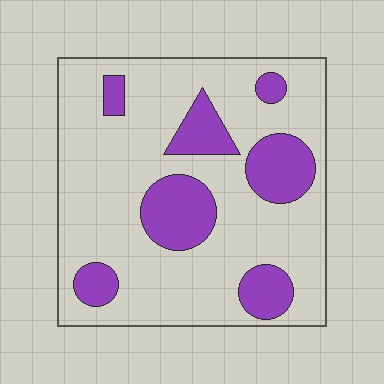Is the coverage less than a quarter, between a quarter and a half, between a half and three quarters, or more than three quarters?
Less than a quarter.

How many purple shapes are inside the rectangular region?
7.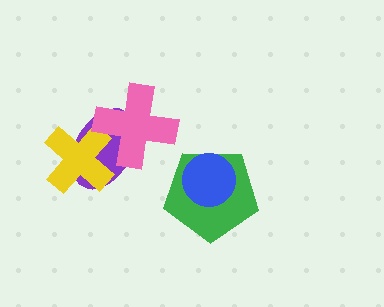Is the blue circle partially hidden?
No, no other shape covers it.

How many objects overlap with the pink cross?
2 objects overlap with the pink cross.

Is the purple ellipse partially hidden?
Yes, it is partially covered by another shape.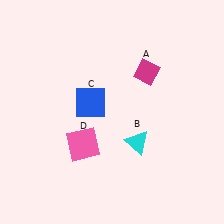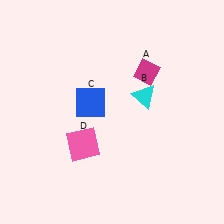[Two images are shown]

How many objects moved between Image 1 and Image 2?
1 object moved between the two images.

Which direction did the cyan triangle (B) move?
The cyan triangle (B) moved up.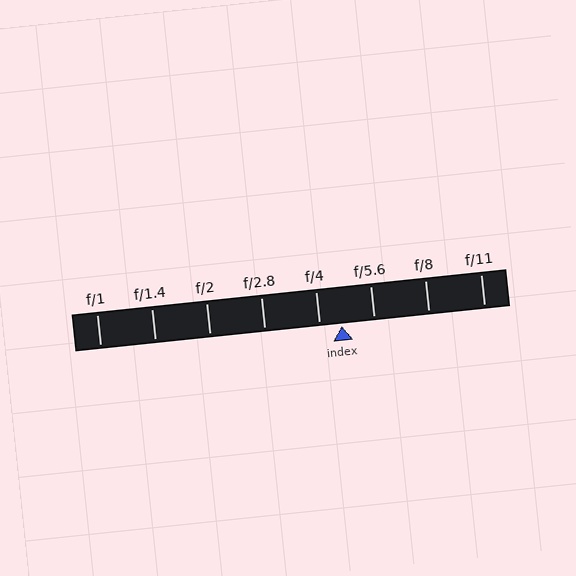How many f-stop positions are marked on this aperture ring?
There are 8 f-stop positions marked.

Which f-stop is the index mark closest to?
The index mark is closest to f/4.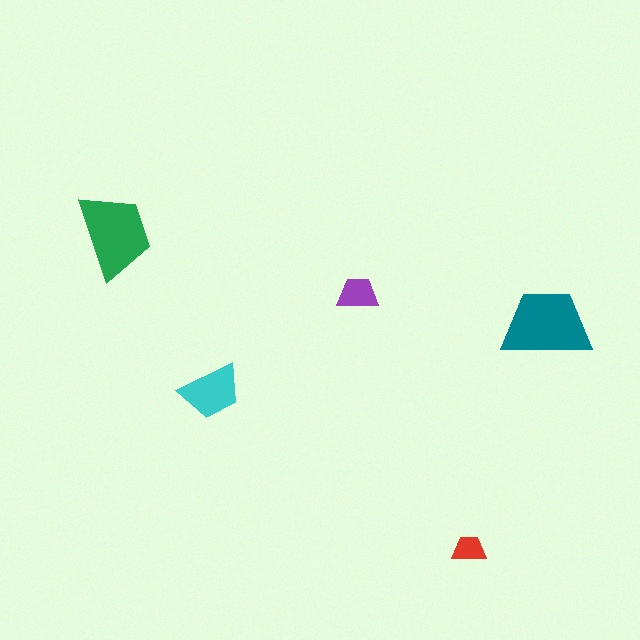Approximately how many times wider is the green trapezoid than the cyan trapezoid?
About 1.5 times wider.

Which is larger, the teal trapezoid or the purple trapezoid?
The teal one.